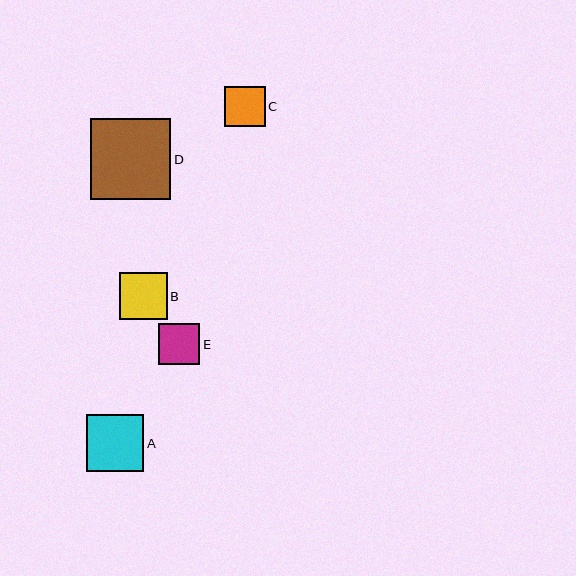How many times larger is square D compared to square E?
Square D is approximately 2.0 times the size of square E.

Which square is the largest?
Square D is the largest with a size of approximately 80 pixels.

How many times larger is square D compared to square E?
Square D is approximately 2.0 times the size of square E.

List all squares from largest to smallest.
From largest to smallest: D, A, B, E, C.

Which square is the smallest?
Square C is the smallest with a size of approximately 40 pixels.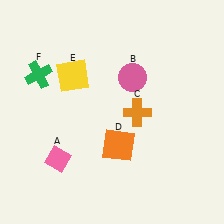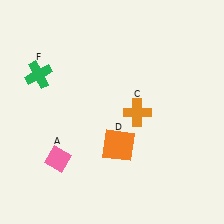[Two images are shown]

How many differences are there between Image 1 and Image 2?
There are 2 differences between the two images.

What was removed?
The yellow square (E), the pink circle (B) were removed in Image 2.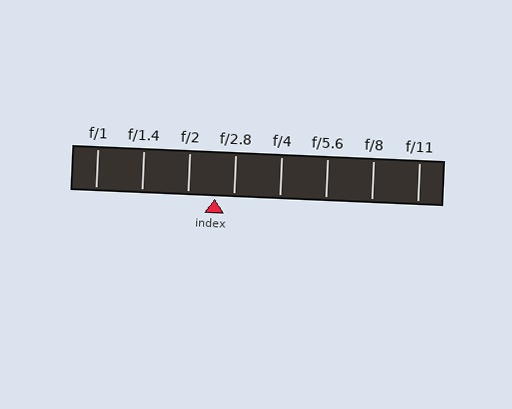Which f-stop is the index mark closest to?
The index mark is closest to f/2.8.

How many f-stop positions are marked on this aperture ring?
There are 8 f-stop positions marked.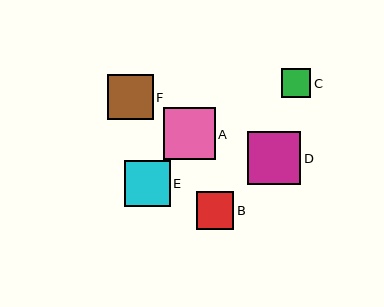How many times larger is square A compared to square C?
Square A is approximately 1.8 times the size of square C.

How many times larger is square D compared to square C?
Square D is approximately 1.8 times the size of square C.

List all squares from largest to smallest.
From largest to smallest: D, A, E, F, B, C.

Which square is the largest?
Square D is the largest with a size of approximately 53 pixels.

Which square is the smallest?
Square C is the smallest with a size of approximately 29 pixels.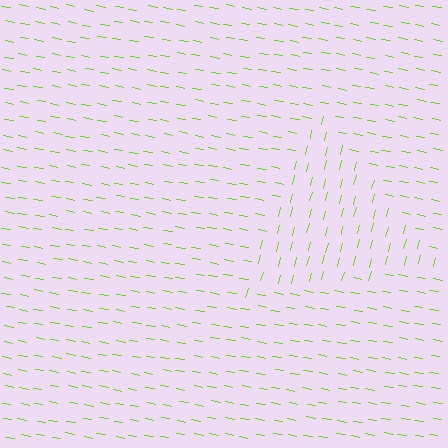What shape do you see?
I see a triangle.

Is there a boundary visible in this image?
Yes, there is a texture boundary formed by a change in line orientation.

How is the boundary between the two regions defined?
The boundary is defined purely by a change in line orientation (approximately 85 degrees difference). All lines are the same color and thickness.